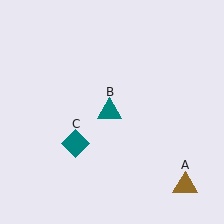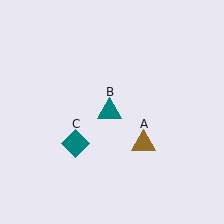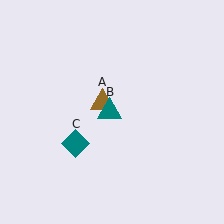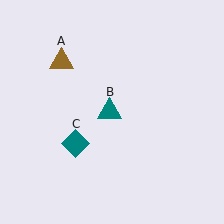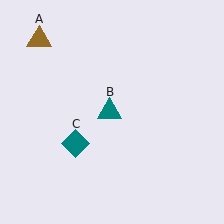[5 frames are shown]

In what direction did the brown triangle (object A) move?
The brown triangle (object A) moved up and to the left.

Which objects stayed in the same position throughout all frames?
Teal triangle (object B) and teal diamond (object C) remained stationary.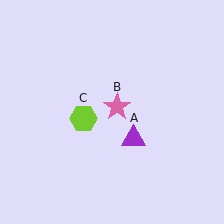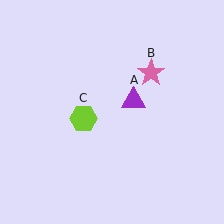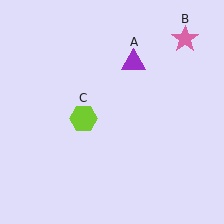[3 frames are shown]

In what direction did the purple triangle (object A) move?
The purple triangle (object A) moved up.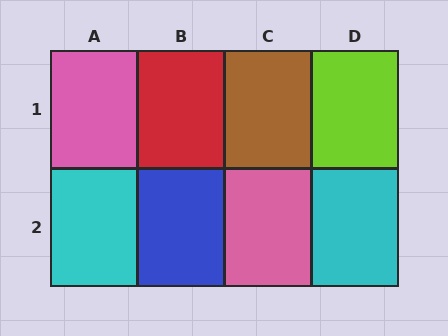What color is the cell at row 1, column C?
Brown.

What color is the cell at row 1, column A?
Pink.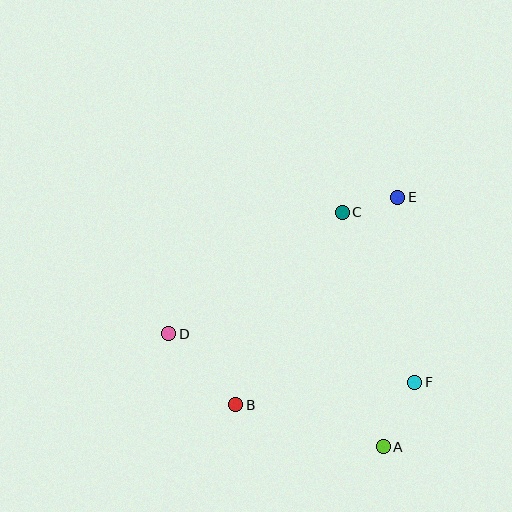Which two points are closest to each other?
Points C and E are closest to each other.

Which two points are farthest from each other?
Points D and E are farthest from each other.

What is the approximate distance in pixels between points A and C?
The distance between A and C is approximately 238 pixels.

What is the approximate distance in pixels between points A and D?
The distance between A and D is approximately 243 pixels.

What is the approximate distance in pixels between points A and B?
The distance between A and B is approximately 153 pixels.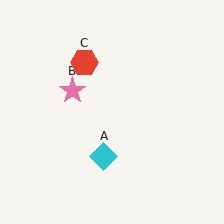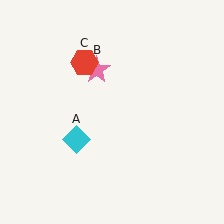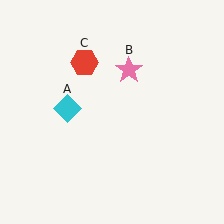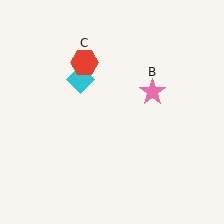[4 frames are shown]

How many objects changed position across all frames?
2 objects changed position: cyan diamond (object A), pink star (object B).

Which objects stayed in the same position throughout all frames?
Red hexagon (object C) remained stationary.